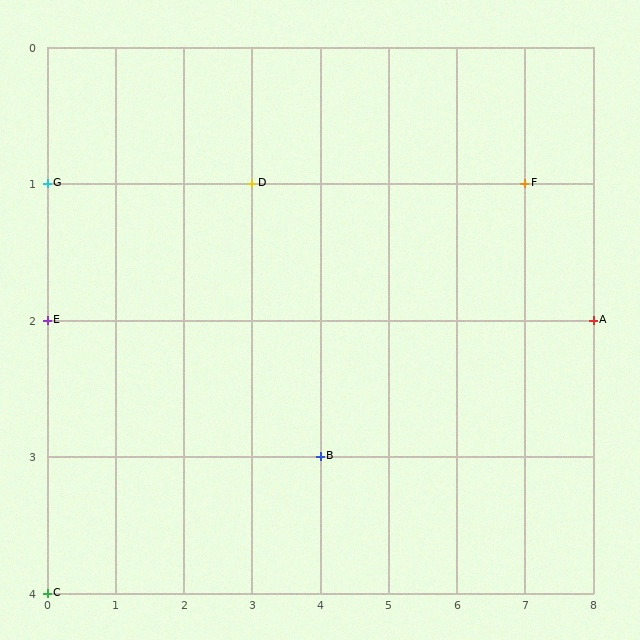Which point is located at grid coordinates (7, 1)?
Point F is at (7, 1).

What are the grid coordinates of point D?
Point D is at grid coordinates (3, 1).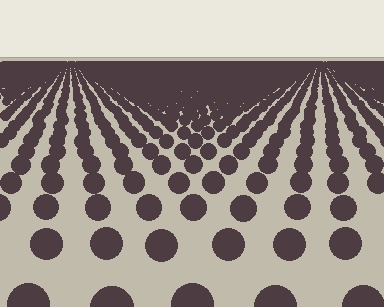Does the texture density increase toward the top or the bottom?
Density increases toward the top.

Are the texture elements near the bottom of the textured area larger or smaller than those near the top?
Larger. Near the bottom, elements are closer to the viewer and appear at a bigger on-screen size.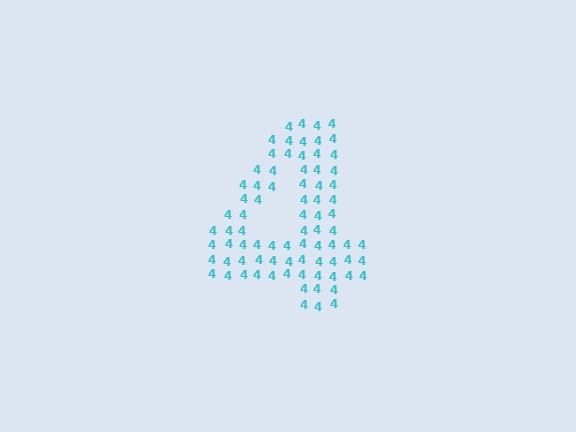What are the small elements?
The small elements are digit 4's.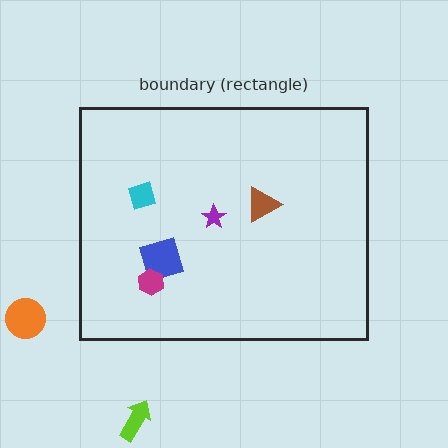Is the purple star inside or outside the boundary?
Inside.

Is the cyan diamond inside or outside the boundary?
Inside.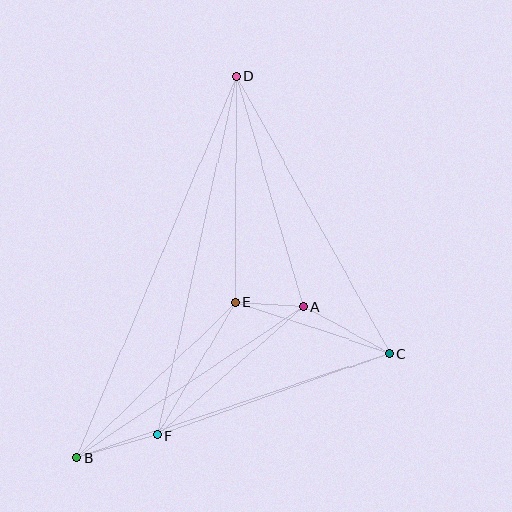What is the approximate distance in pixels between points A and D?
The distance between A and D is approximately 240 pixels.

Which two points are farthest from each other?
Points B and D are farthest from each other.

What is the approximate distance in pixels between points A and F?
The distance between A and F is approximately 194 pixels.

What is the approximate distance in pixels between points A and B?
The distance between A and B is approximately 272 pixels.